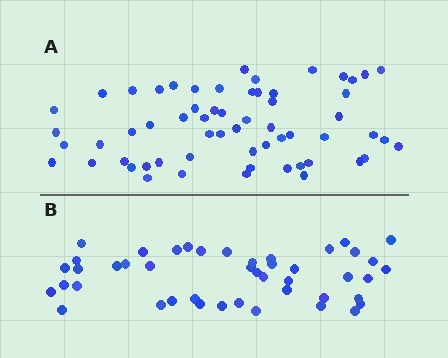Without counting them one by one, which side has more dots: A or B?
Region A (the top region) has more dots.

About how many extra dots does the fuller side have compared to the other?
Region A has approximately 15 more dots than region B.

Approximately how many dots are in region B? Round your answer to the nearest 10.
About 40 dots. (The exact count is 45, which rounds to 40.)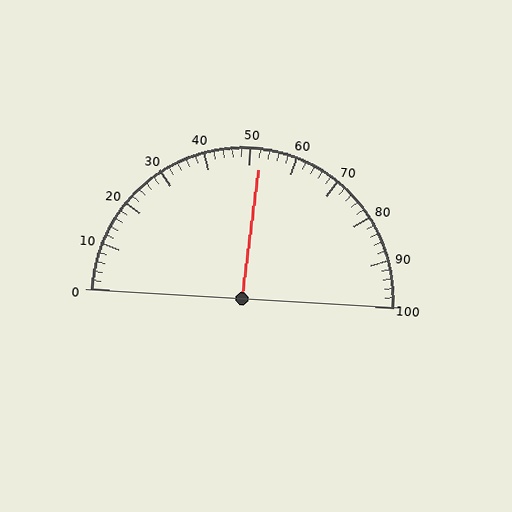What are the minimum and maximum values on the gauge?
The gauge ranges from 0 to 100.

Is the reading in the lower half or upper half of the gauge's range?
The reading is in the upper half of the range (0 to 100).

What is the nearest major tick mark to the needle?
The nearest major tick mark is 50.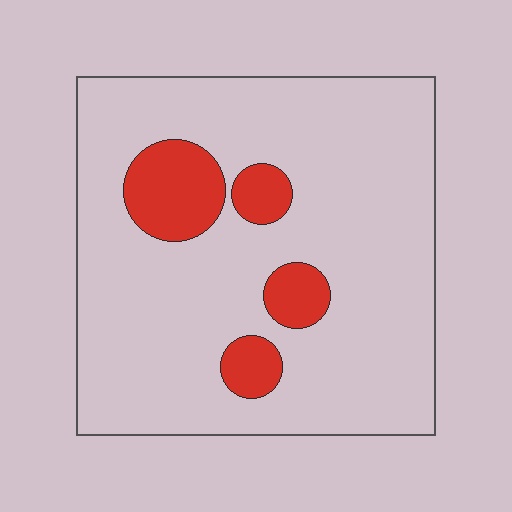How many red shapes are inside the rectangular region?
4.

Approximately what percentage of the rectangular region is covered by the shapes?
Approximately 15%.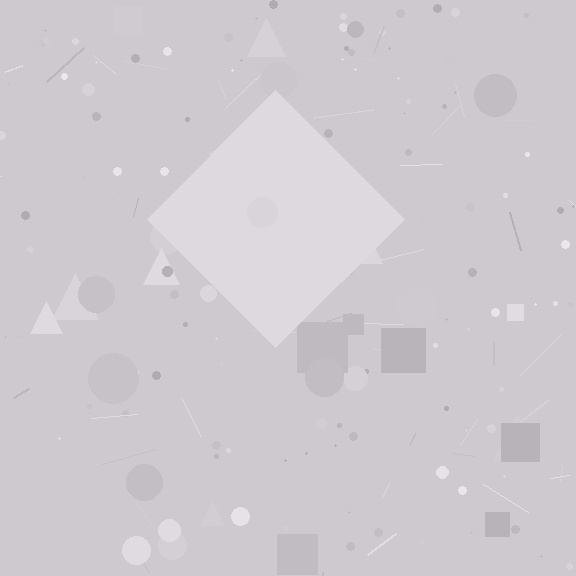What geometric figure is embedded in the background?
A diamond is embedded in the background.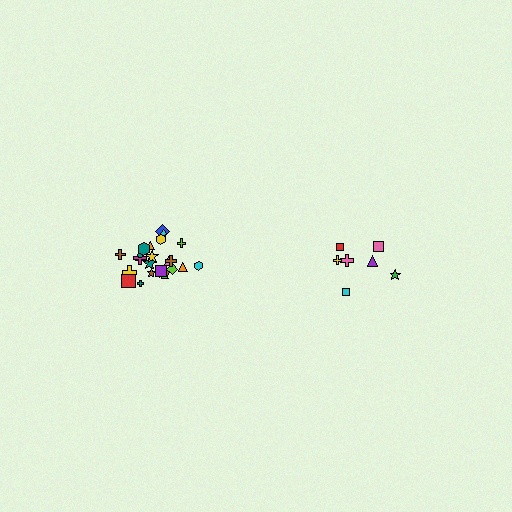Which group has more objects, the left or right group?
The left group.